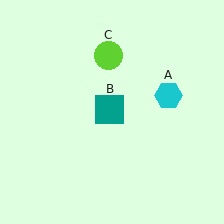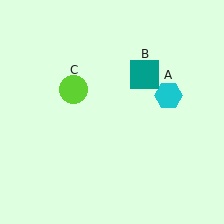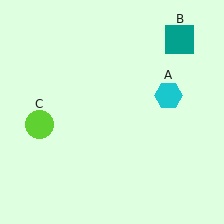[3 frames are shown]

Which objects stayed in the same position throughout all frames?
Cyan hexagon (object A) remained stationary.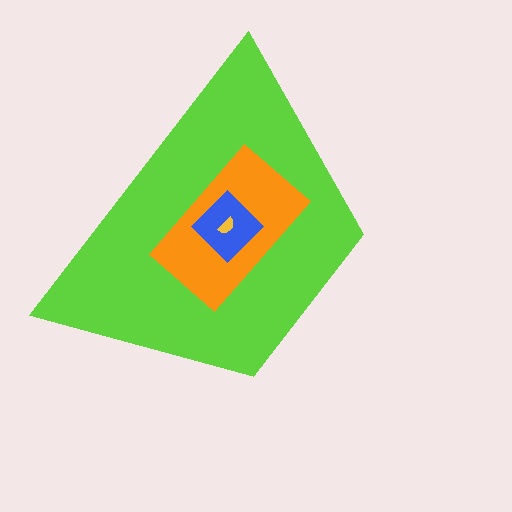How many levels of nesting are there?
4.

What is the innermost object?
The yellow semicircle.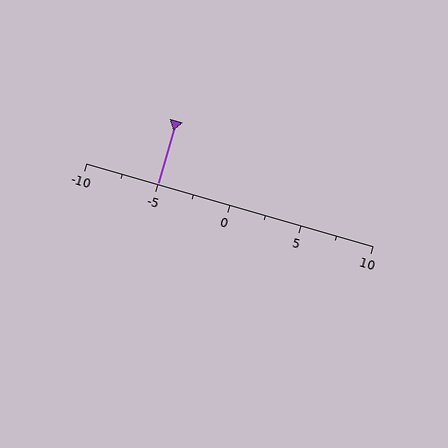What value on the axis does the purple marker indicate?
The marker indicates approximately -5.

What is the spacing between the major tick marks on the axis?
The major ticks are spaced 5 apart.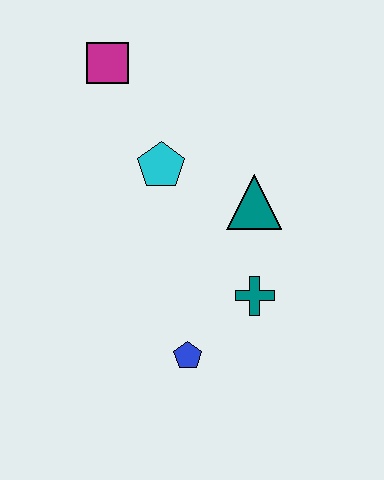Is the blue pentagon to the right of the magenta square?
Yes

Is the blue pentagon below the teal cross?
Yes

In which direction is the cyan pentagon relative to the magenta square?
The cyan pentagon is below the magenta square.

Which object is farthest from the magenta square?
The blue pentagon is farthest from the magenta square.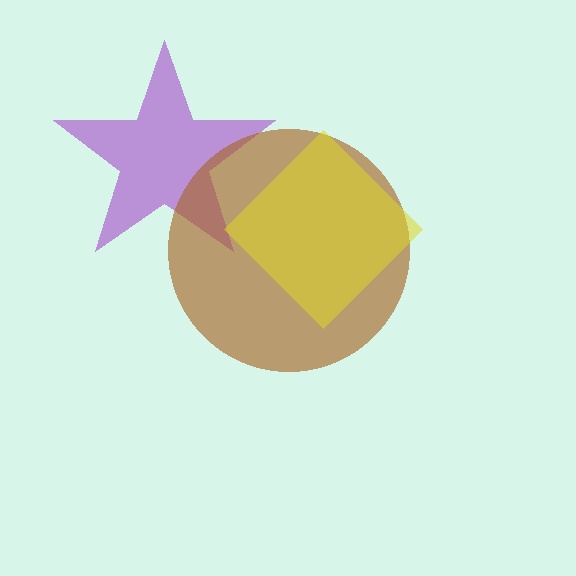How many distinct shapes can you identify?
There are 3 distinct shapes: a purple star, a brown circle, a yellow diamond.